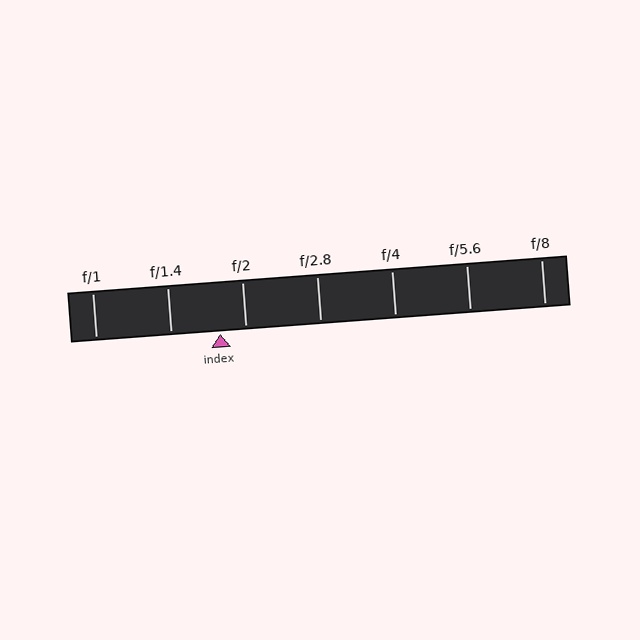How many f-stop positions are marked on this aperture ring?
There are 7 f-stop positions marked.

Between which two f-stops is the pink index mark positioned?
The index mark is between f/1.4 and f/2.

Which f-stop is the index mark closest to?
The index mark is closest to f/2.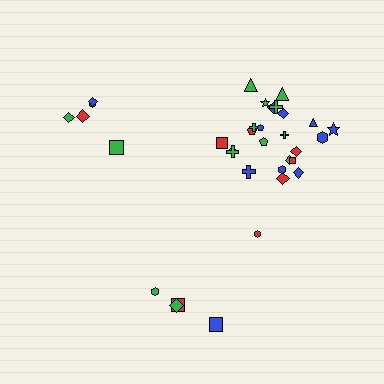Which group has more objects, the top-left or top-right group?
The top-right group.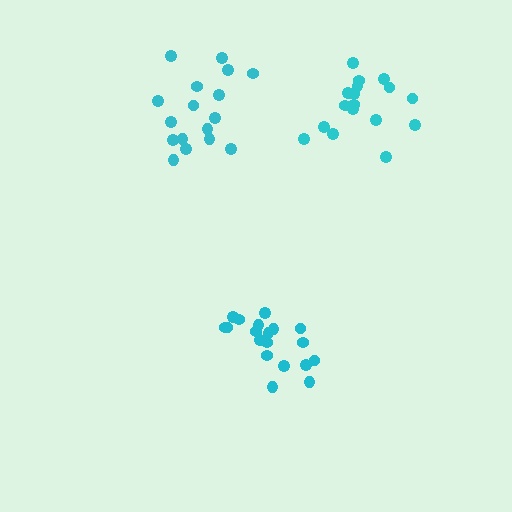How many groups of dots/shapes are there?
There are 3 groups.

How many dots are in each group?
Group 1: 19 dots, Group 2: 17 dots, Group 3: 17 dots (53 total).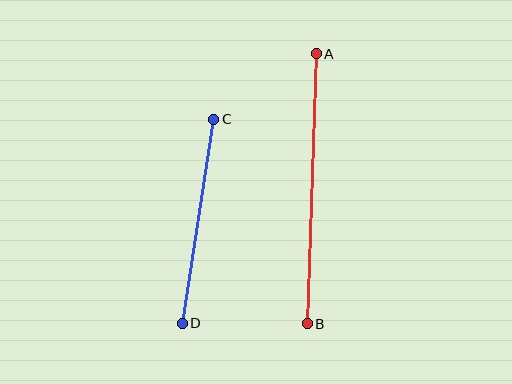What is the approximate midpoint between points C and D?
The midpoint is at approximately (198, 221) pixels.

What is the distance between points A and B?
The distance is approximately 270 pixels.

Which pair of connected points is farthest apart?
Points A and B are farthest apart.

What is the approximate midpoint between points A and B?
The midpoint is at approximately (312, 189) pixels.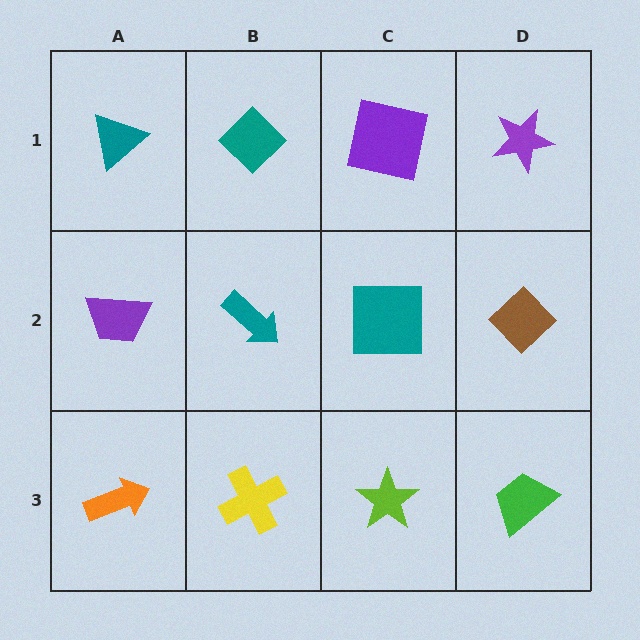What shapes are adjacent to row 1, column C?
A teal square (row 2, column C), a teal diamond (row 1, column B), a purple star (row 1, column D).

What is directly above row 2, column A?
A teal triangle.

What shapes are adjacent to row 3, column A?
A purple trapezoid (row 2, column A), a yellow cross (row 3, column B).